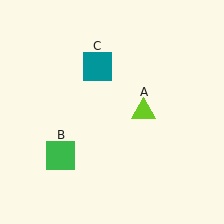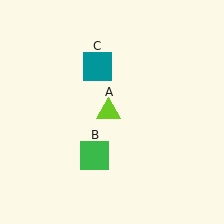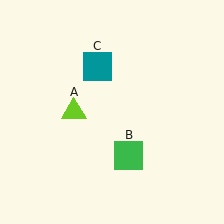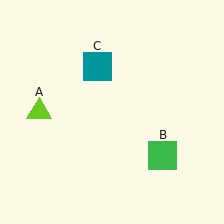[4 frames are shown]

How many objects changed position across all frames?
2 objects changed position: lime triangle (object A), green square (object B).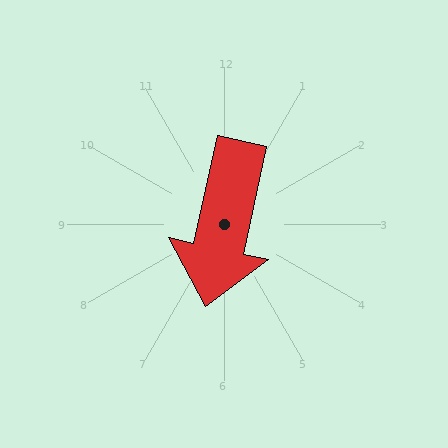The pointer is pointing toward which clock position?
Roughly 6 o'clock.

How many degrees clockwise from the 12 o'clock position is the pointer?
Approximately 192 degrees.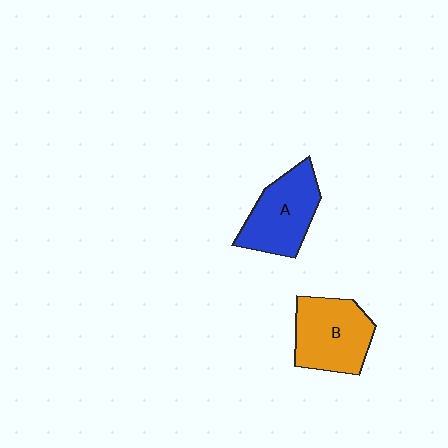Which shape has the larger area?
Shape B (orange).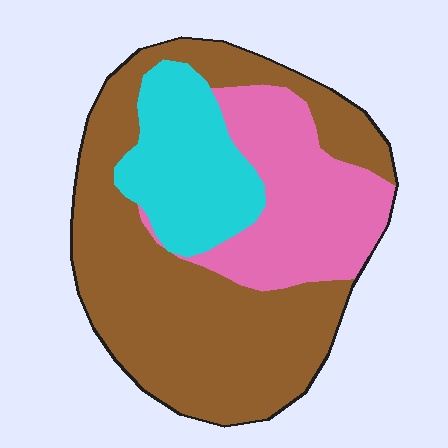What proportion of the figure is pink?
Pink covers roughly 25% of the figure.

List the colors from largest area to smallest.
From largest to smallest: brown, pink, cyan.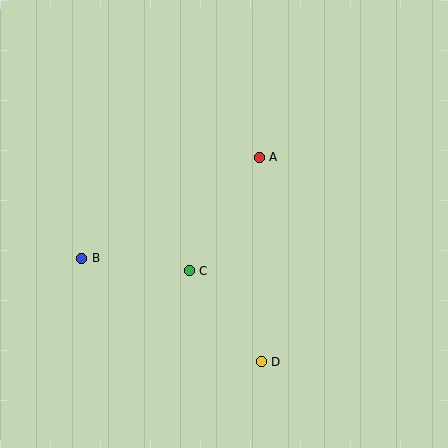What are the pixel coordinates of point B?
Point B is at (82, 258).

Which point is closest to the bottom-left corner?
Point B is closest to the bottom-left corner.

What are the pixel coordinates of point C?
Point C is at (189, 271).